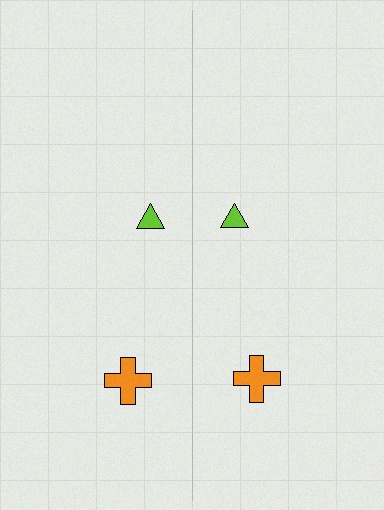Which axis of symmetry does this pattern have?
The pattern has a vertical axis of symmetry running through the center of the image.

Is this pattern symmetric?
Yes, this pattern has bilateral (reflection) symmetry.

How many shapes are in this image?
There are 4 shapes in this image.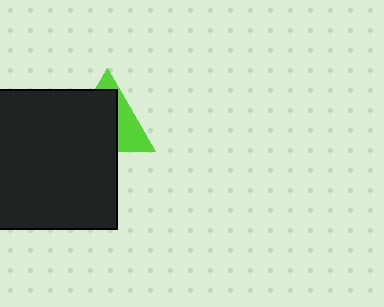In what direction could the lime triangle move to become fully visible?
The lime triangle could move toward the upper-right. That would shift it out from behind the black square entirely.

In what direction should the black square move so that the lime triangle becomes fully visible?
The black square should move toward the lower-left. That is the shortest direction to clear the overlap and leave the lime triangle fully visible.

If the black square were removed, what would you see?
You would see the complete lime triangle.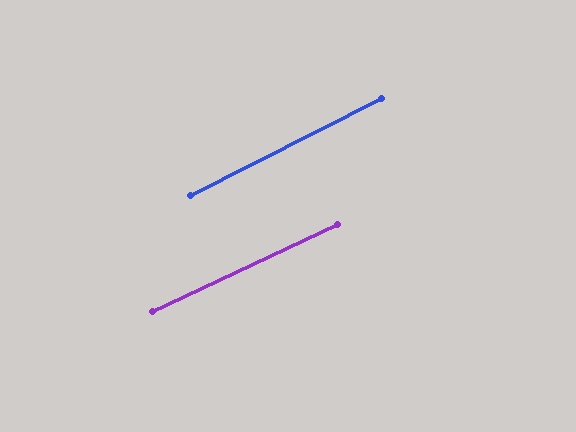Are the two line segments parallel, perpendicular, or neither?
Parallel — their directions differ by only 1.7°.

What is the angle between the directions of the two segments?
Approximately 2 degrees.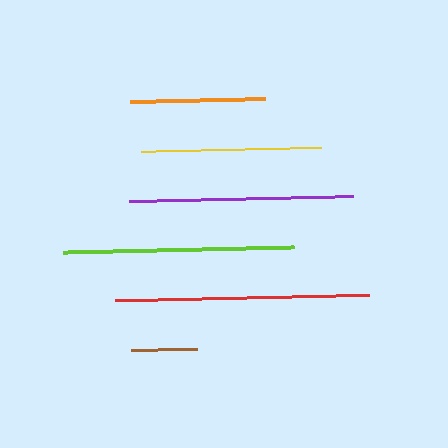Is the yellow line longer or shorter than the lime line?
The lime line is longer than the yellow line.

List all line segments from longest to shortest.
From longest to shortest: red, lime, purple, yellow, orange, brown.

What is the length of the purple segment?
The purple segment is approximately 224 pixels long.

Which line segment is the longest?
The red line is the longest at approximately 254 pixels.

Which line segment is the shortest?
The brown line is the shortest at approximately 66 pixels.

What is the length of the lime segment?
The lime segment is approximately 231 pixels long.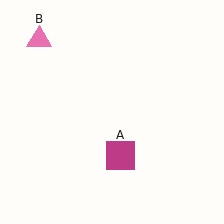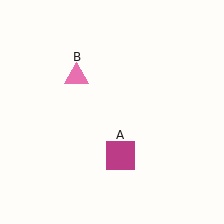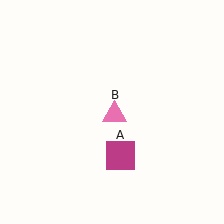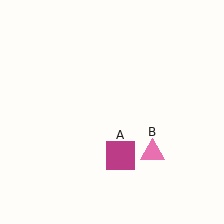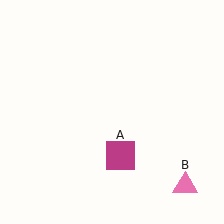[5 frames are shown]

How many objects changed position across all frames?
1 object changed position: pink triangle (object B).